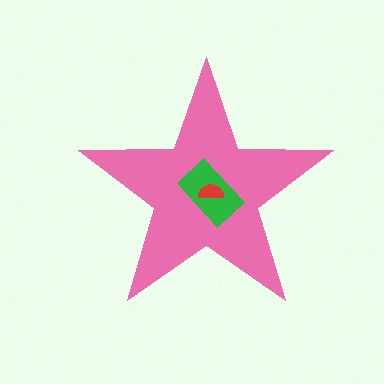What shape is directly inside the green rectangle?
The red semicircle.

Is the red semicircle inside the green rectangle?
Yes.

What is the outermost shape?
The pink star.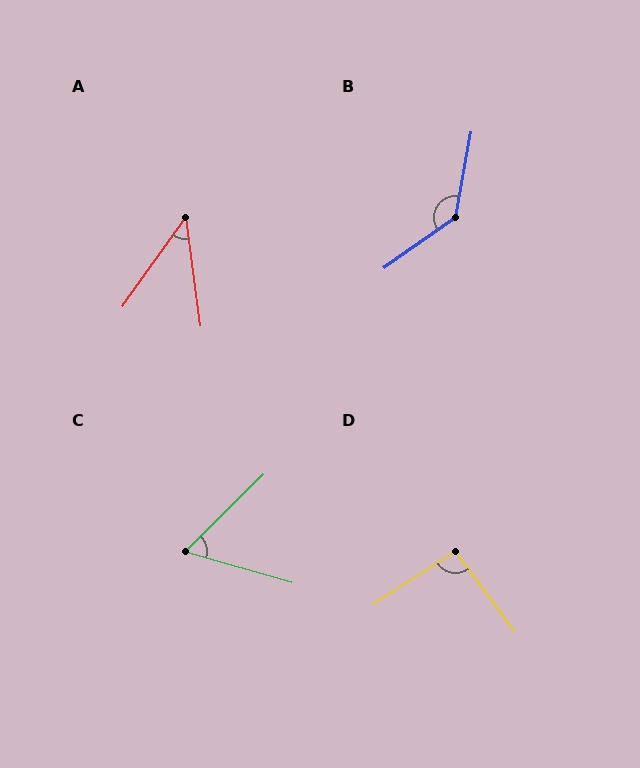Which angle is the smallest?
A, at approximately 43 degrees.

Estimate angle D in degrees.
Approximately 93 degrees.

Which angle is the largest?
B, at approximately 136 degrees.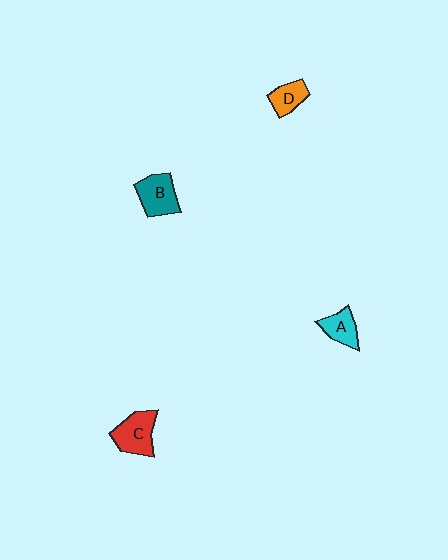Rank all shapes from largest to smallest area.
From largest to smallest: C (red), B (teal), A (cyan), D (orange).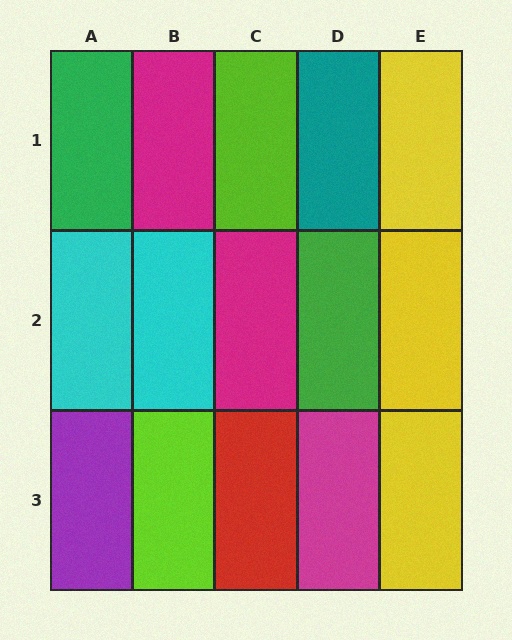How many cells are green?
2 cells are green.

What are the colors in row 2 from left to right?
Cyan, cyan, magenta, green, yellow.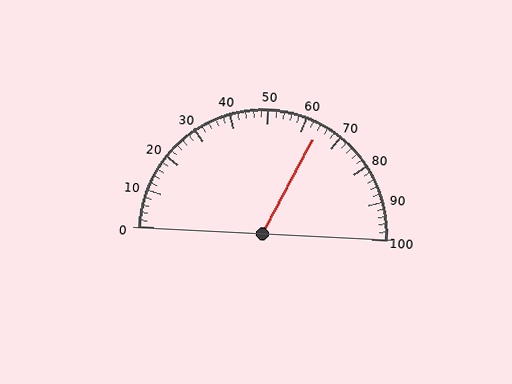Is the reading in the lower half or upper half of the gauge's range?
The reading is in the upper half of the range (0 to 100).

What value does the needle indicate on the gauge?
The needle indicates approximately 64.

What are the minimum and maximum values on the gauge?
The gauge ranges from 0 to 100.